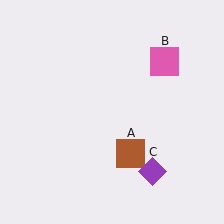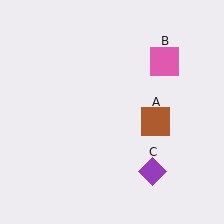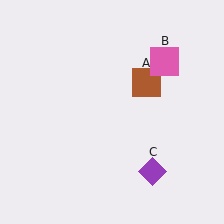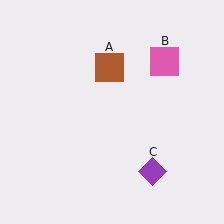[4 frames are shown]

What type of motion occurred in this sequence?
The brown square (object A) rotated counterclockwise around the center of the scene.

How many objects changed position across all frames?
1 object changed position: brown square (object A).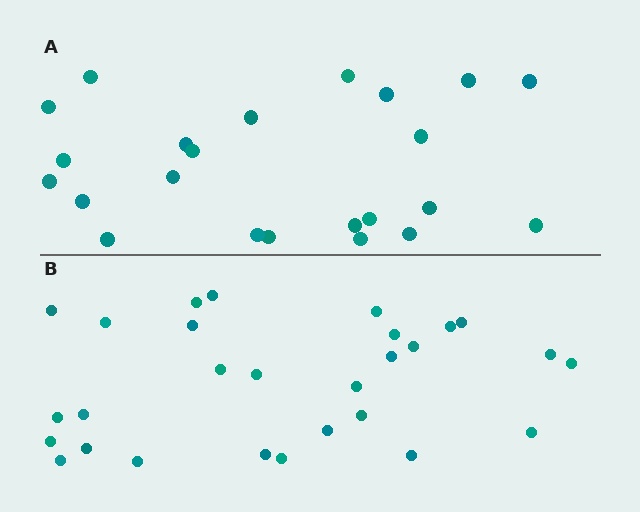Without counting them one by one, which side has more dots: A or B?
Region B (the bottom region) has more dots.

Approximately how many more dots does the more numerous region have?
Region B has about 5 more dots than region A.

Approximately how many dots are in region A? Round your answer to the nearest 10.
About 20 dots. (The exact count is 23, which rounds to 20.)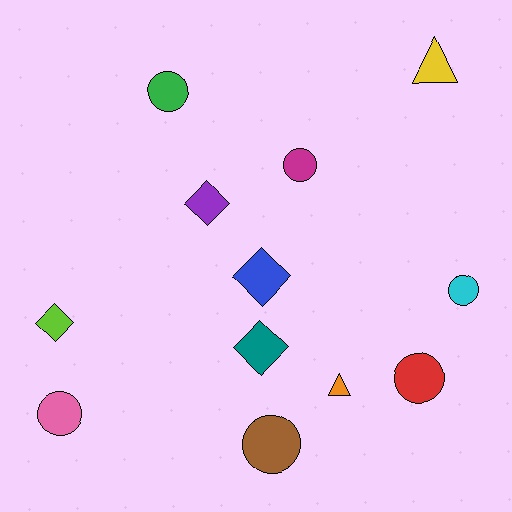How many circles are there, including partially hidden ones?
There are 6 circles.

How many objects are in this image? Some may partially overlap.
There are 12 objects.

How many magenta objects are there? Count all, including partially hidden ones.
There is 1 magenta object.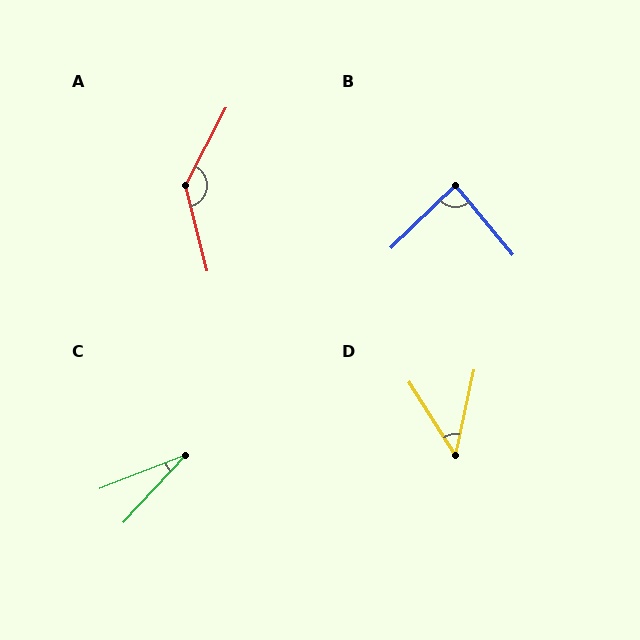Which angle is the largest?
A, at approximately 139 degrees.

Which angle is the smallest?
C, at approximately 25 degrees.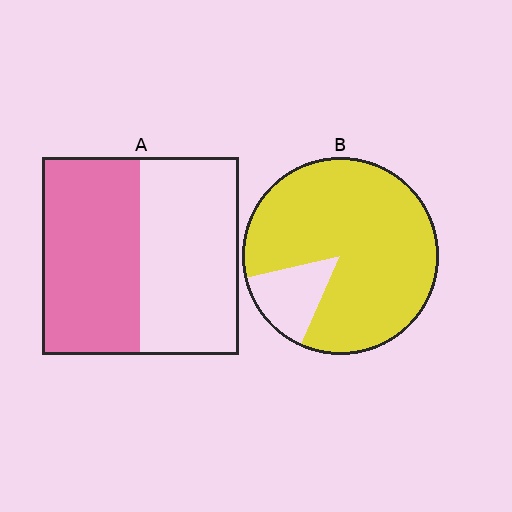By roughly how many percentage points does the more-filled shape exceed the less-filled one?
By roughly 35 percentage points (B over A).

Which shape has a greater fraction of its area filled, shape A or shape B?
Shape B.